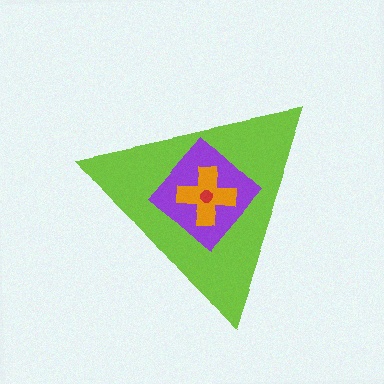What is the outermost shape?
The lime triangle.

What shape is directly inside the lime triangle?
The purple diamond.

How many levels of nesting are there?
4.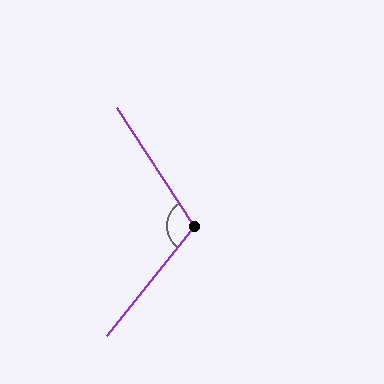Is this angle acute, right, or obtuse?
It is obtuse.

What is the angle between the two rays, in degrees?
Approximately 109 degrees.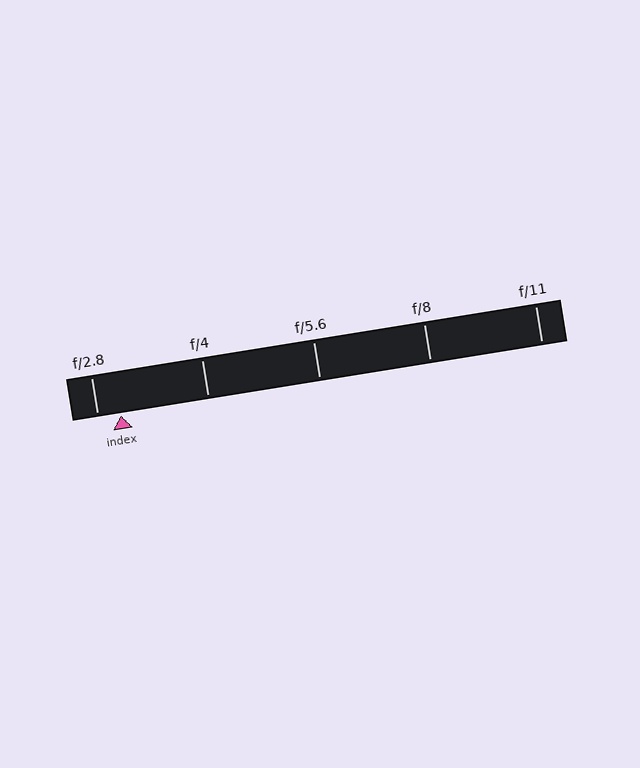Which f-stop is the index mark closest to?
The index mark is closest to f/2.8.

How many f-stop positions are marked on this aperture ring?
There are 5 f-stop positions marked.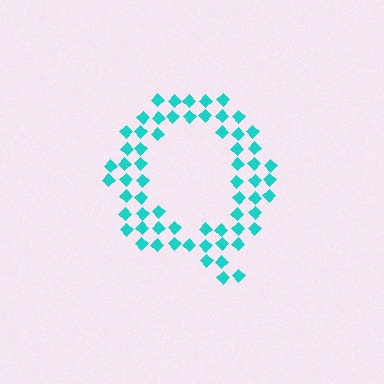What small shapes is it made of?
It is made of small diamonds.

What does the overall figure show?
The overall figure shows the letter Q.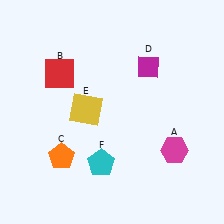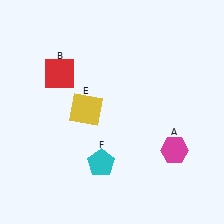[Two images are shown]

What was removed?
The orange pentagon (C), the magenta diamond (D) were removed in Image 2.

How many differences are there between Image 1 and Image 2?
There are 2 differences between the two images.